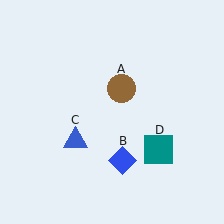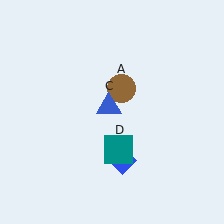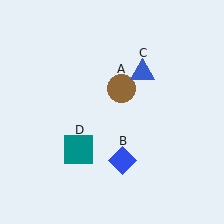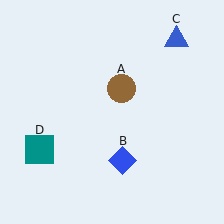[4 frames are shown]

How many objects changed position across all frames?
2 objects changed position: blue triangle (object C), teal square (object D).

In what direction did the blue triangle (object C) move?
The blue triangle (object C) moved up and to the right.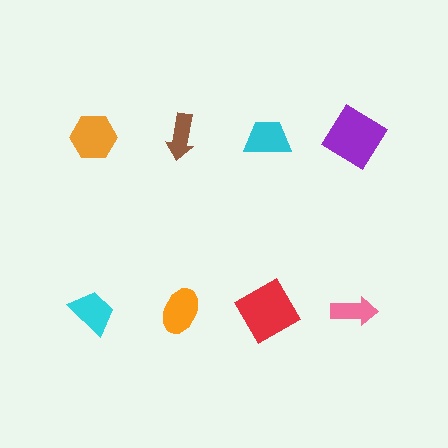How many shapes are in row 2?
4 shapes.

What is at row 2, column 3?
A red diamond.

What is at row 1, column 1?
An orange hexagon.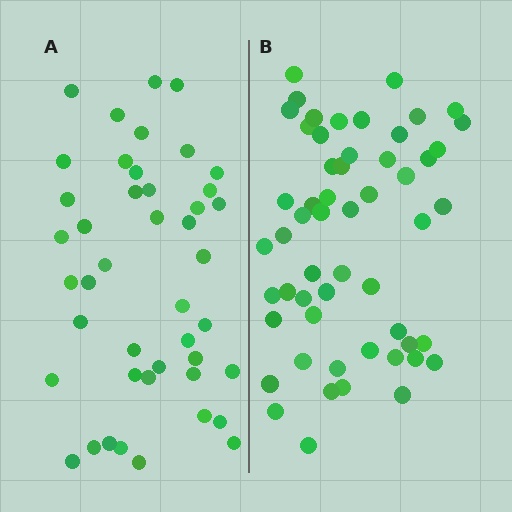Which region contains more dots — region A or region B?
Region B (the right region) has more dots.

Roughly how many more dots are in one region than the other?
Region B has roughly 12 or so more dots than region A.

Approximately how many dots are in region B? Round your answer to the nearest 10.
About 60 dots. (The exact count is 55, which rounds to 60.)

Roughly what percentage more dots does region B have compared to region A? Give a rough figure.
About 25% more.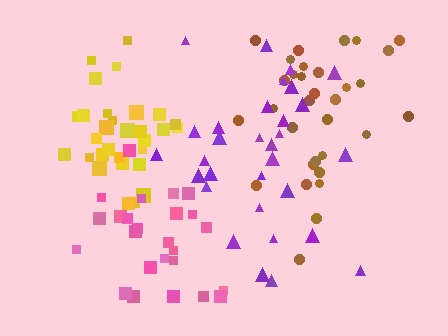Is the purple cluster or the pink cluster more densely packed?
Pink.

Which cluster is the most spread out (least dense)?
Purple.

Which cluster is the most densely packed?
Yellow.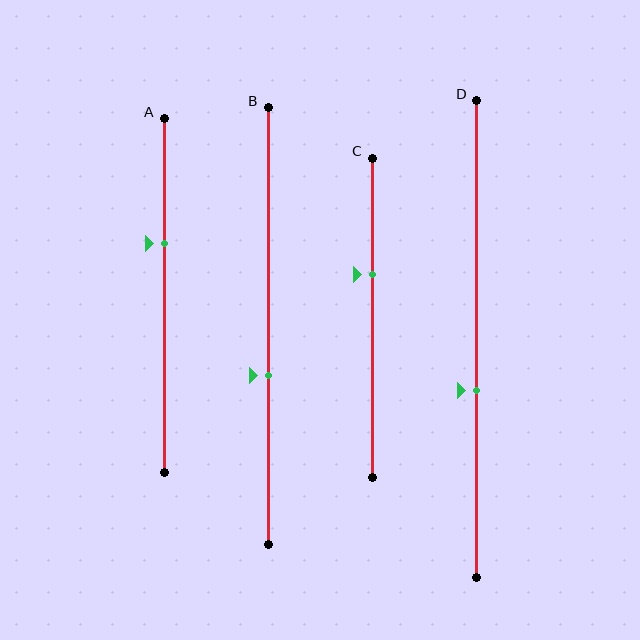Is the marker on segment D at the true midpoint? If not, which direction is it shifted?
No, the marker on segment D is shifted downward by about 11% of the segment length.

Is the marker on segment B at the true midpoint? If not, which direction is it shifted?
No, the marker on segment B is shifted downward by about 11% of the segment length.